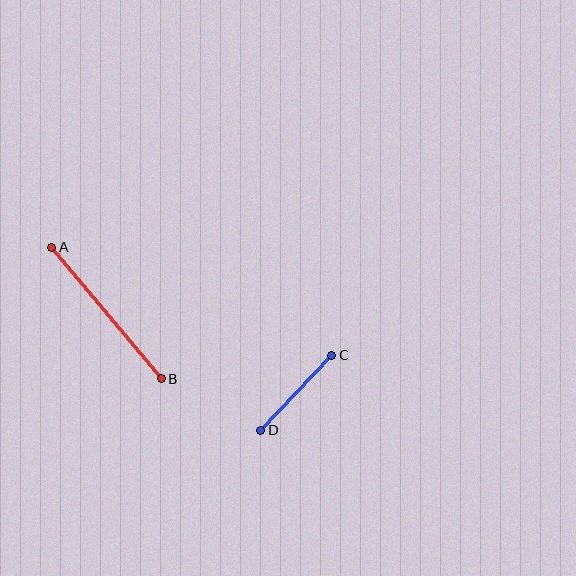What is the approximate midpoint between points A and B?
The midpoint is at approximately (106, 313) pixels.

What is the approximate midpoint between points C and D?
The midpoint is at approximately (296, 393) pixels.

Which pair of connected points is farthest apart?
Points A and B are farthest apart.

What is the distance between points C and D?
The distance is approximately 103 pixels.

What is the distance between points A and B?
The distance is approximately 171 pixels.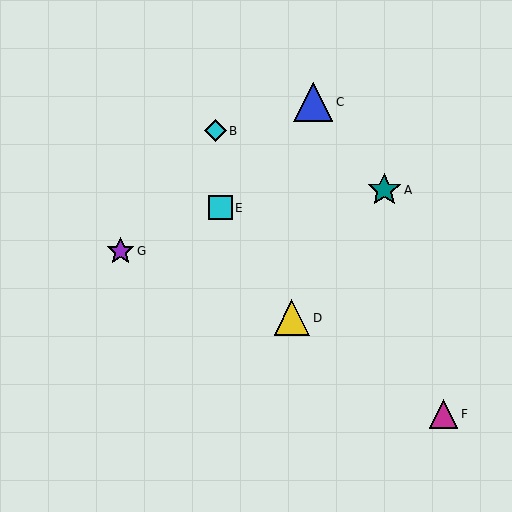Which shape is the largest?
The blue triangle (labeled C) is the largest.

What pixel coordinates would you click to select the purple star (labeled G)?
Click at (120, 251) to select the purple star G.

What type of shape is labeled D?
Shape D is a yellow triangle.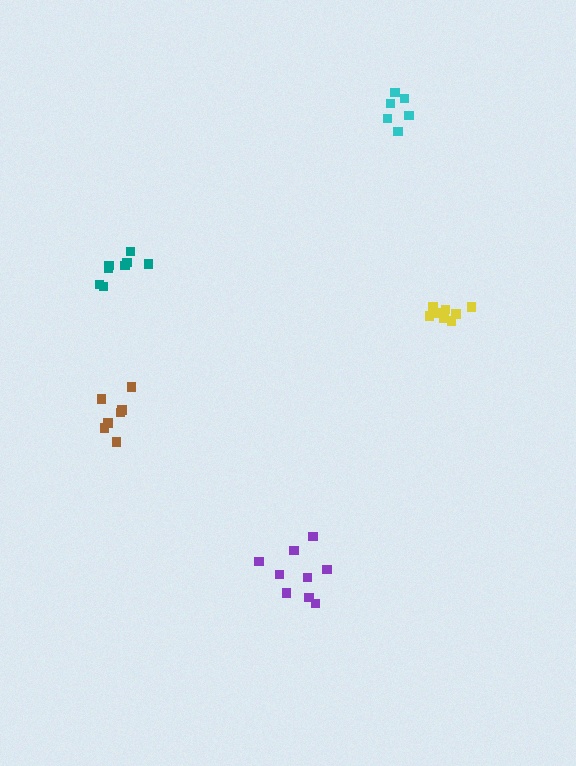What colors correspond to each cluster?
The clusters are colored: yellow, brown, cyan, purple, teal.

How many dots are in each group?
Group 1: 8 dots, Group 2: 7 dots, Group 3: 6 dots, Group 4: 9 dots, Group 5: 8 dots (38 total).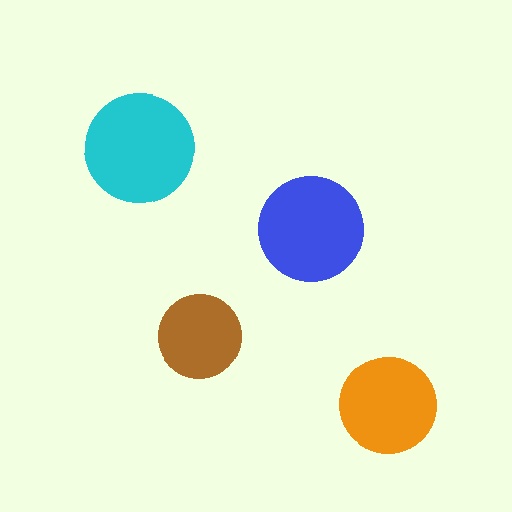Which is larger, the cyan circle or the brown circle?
The cyan one.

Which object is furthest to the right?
The orange circle is rightmost.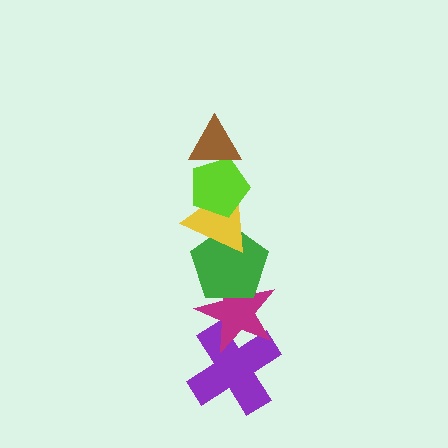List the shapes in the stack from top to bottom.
From top to bottom: the brown triangle, the lime pentagon, the yellow triangle, the green pentagon, the magenta star, the purple cross.